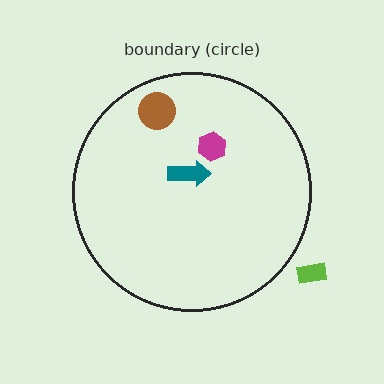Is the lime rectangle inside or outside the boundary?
Outside.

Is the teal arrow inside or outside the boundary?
Inside.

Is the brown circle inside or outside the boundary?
Inside.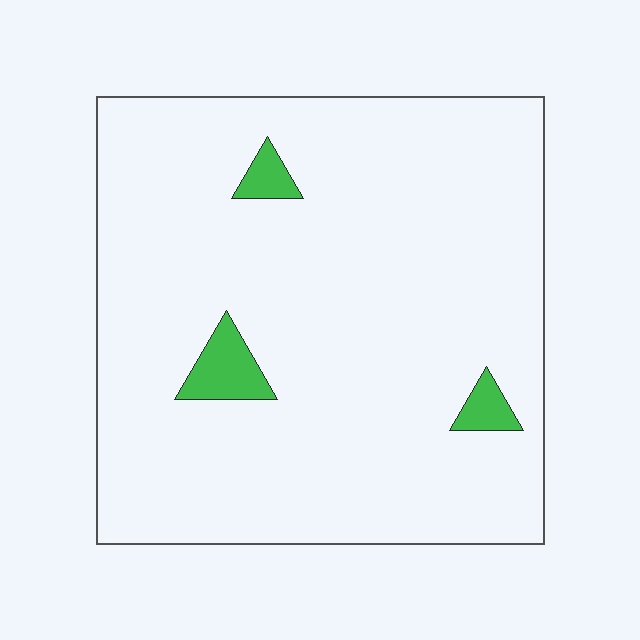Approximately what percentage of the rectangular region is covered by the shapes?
Approximately 5%.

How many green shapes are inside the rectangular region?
3.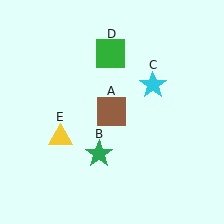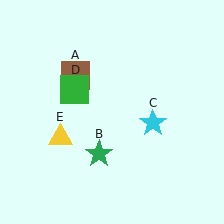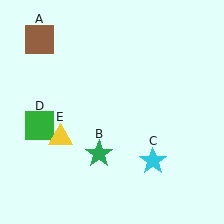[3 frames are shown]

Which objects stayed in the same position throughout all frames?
Green star (object B) and yellow triangle (object E) remained stationary.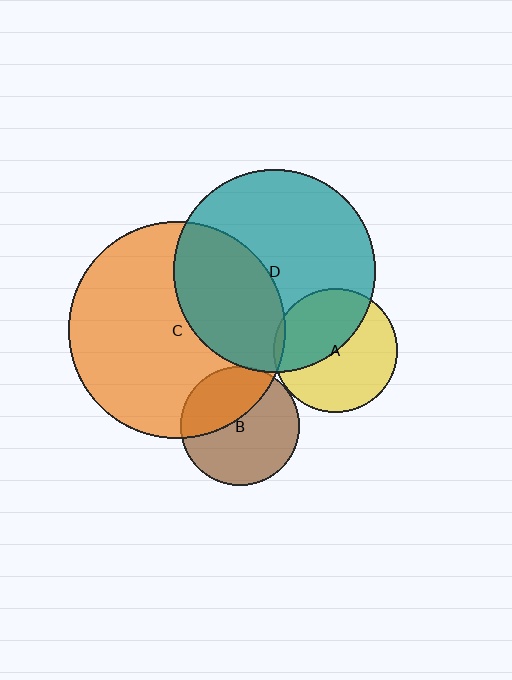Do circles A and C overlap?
Yes.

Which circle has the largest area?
Circle C (orange).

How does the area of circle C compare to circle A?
Approximately 3.0 times.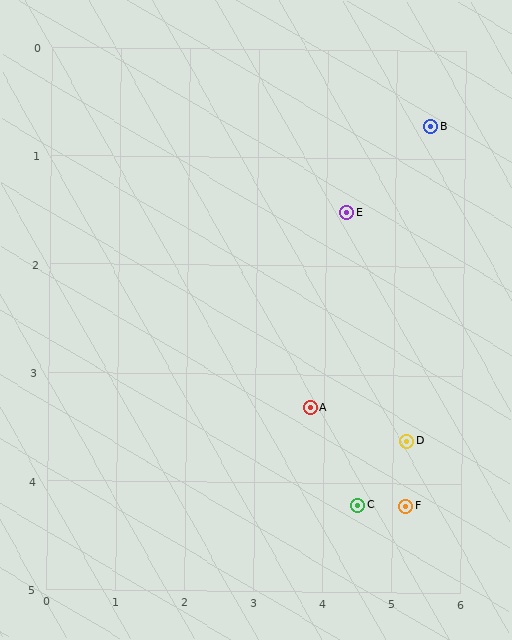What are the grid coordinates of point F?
Point F is at approximately (5.2, 4.2).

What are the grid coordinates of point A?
Point A is at approximately (3.8, 3.3).